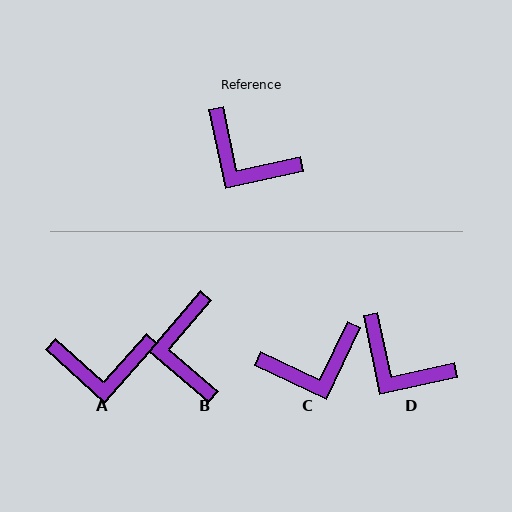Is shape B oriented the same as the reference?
No, it is off by about 53 degrees.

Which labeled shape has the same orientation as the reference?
D.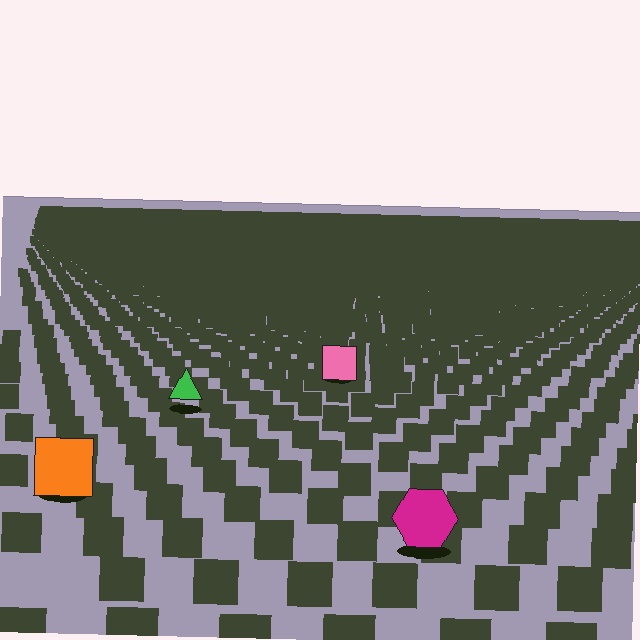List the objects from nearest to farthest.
From nearest to farthest: the magenta hexagon, the orange square, the green triangle, the pink square.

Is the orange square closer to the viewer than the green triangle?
Yes. The orange square is closer — you can tell from the texture gradient: the ground texture is coarser near it.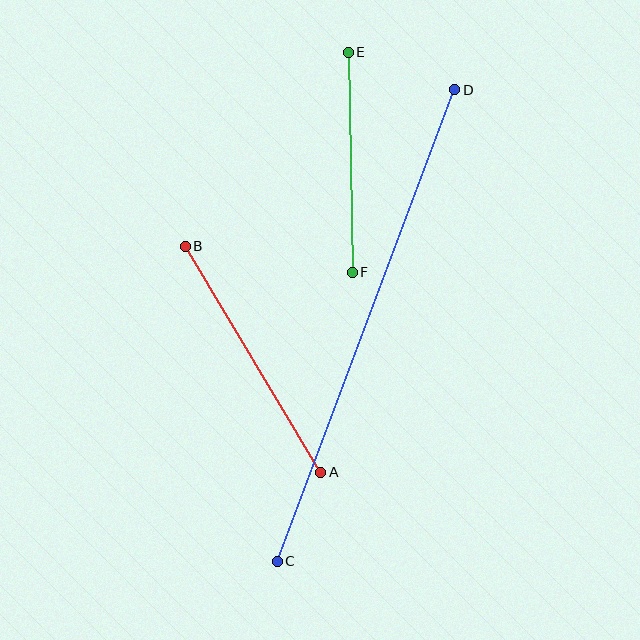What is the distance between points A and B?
The distance is approximately 264 pixels.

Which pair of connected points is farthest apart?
Points C and D are farthest apart.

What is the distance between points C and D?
The distance is approximately 504 pixels.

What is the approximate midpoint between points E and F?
The midpoint is at approximately (350, 162) pixels.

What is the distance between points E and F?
The distance is approximately 220 pixels.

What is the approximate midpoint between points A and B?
The midpoint is at approximately (253, 359) pixels.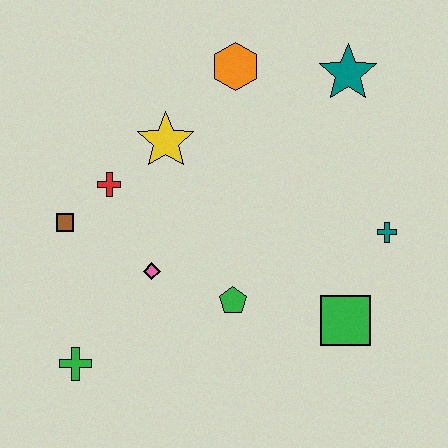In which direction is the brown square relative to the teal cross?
The brown square is to the left of the teal cross.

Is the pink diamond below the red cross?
Yes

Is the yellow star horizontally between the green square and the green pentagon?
No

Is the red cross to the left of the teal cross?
Yes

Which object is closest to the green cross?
The pink diamond is closest to the green cross.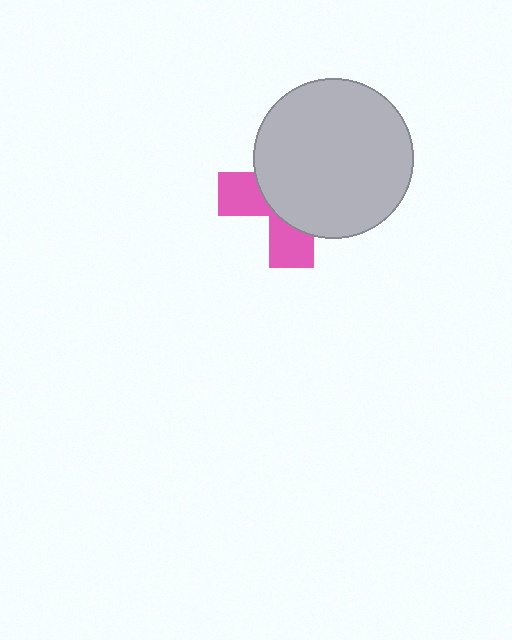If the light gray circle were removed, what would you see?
You would see the complete pink cross.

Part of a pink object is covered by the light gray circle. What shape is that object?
It is a cross.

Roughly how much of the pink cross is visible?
A small part of it is visible (roughly 34%).